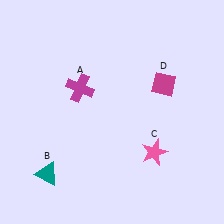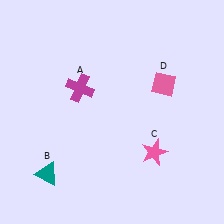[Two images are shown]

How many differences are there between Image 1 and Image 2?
There is 1 difference between the two images.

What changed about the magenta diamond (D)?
In Image 1, D is magenta. In Image 2, it changed to pink.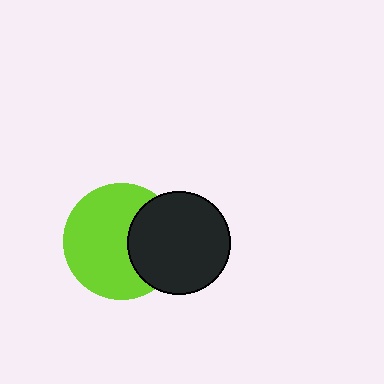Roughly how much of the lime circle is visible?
Most of it is visible (roughly 67%).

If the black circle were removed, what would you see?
You would see the complete lime circle.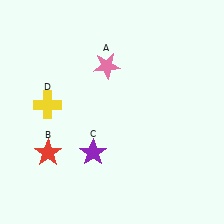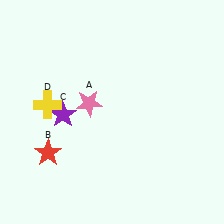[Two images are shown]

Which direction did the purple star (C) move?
The purple star (C) moved up.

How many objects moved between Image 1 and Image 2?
2 objects moved between the two images.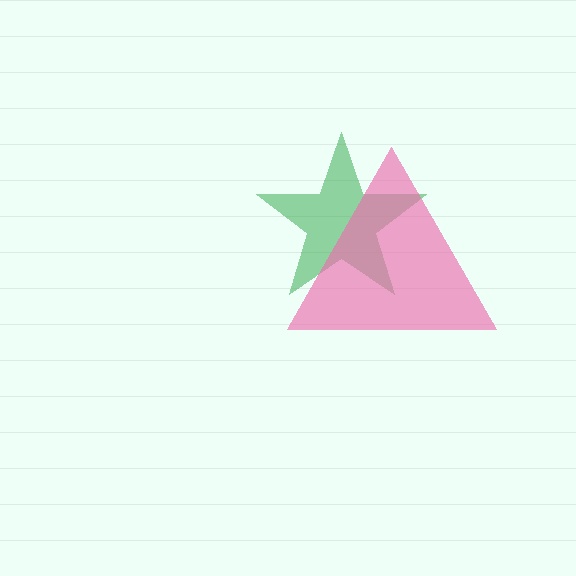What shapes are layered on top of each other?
The layered shapes are: a green star, a pink triangle.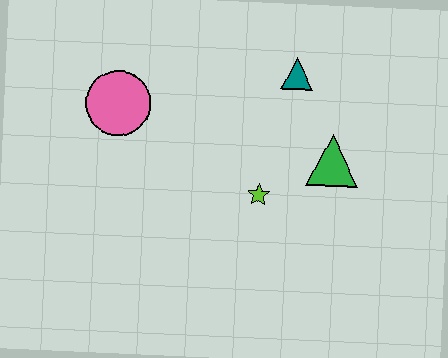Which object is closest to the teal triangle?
The green triangle is closest to the teal triangle.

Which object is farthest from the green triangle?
The pink circle is farthest from the green triangle.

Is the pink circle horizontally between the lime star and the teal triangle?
No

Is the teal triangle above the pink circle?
Yes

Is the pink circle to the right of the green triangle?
No